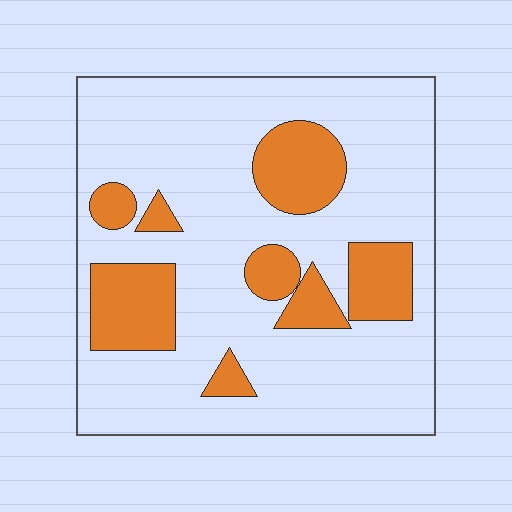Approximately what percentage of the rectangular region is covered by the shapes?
Approximately 25%.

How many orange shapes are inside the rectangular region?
8.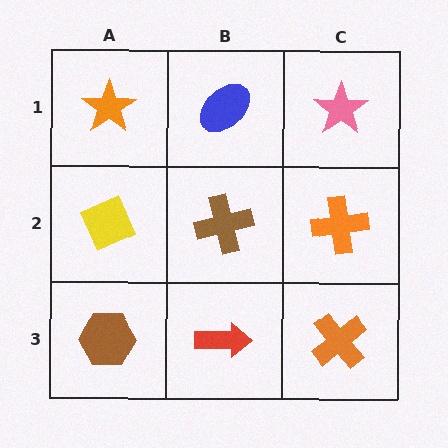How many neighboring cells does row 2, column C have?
3.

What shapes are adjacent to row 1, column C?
An orange cross (row 2, column C), a blue ellipse (row 1, column B).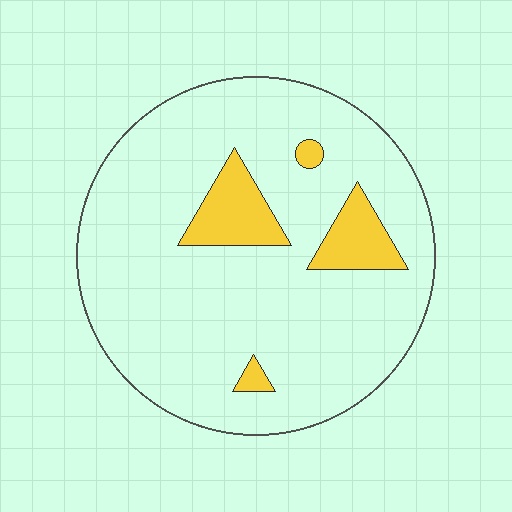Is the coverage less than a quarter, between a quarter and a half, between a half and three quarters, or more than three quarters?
Less than a quarter.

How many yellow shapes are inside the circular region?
4.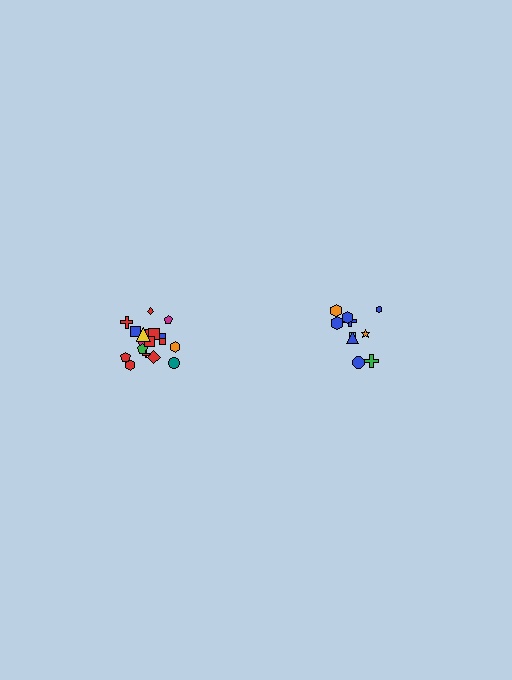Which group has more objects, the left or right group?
The left group.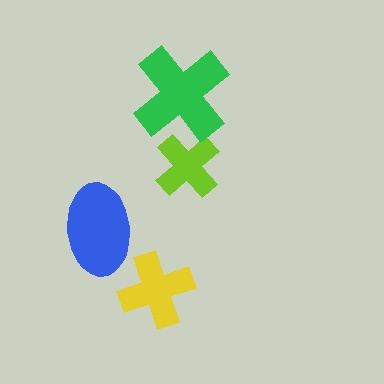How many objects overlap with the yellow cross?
0 objects overlap with the yellow cross.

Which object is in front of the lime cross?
The green cross is in front of the lime cross.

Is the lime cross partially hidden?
Yes, it is partially covered by another shape.